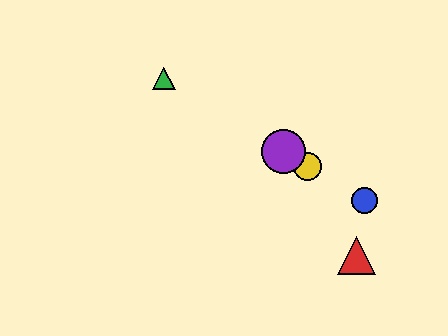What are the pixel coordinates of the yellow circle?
The yellow circle is at (308, 166).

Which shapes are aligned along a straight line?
The blue circle, the green triangle, the yellow circle, the purple circle are aligned along a straight line.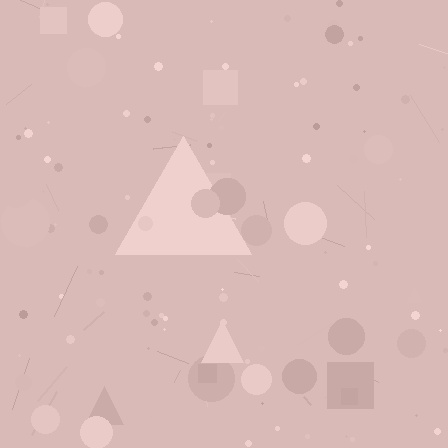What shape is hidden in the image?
A triangle is hidden in the image.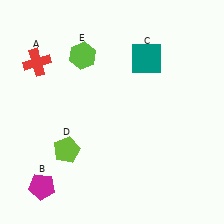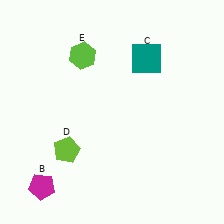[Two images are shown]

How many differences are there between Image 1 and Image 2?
There is 1 difference between the two images.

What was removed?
The red cross (A) was removed in Image 2.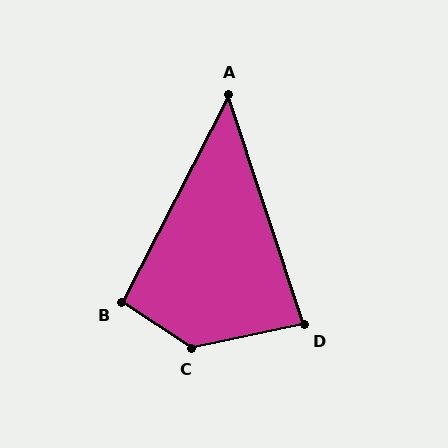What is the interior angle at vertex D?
Approximately 84 degrees (acute).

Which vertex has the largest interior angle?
C, at approximately 134 degrees.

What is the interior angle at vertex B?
Approximately 96 degrees (obtuse).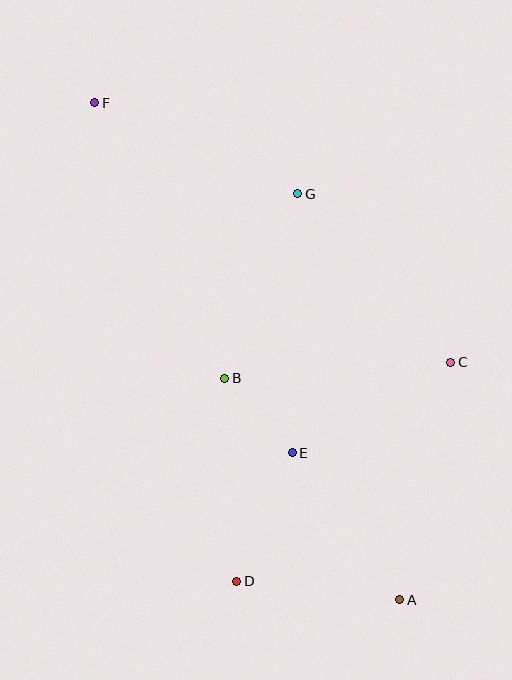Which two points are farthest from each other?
Points A and F are farthest from each other.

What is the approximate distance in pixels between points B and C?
The distance between B and C is approximately 226 pixels.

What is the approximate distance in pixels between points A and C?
The distance between A and C is approximately 243 pixels.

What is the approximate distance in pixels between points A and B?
The distance between A and B is approximately 282 pixels.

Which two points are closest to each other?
Points B and E are closest to each other.